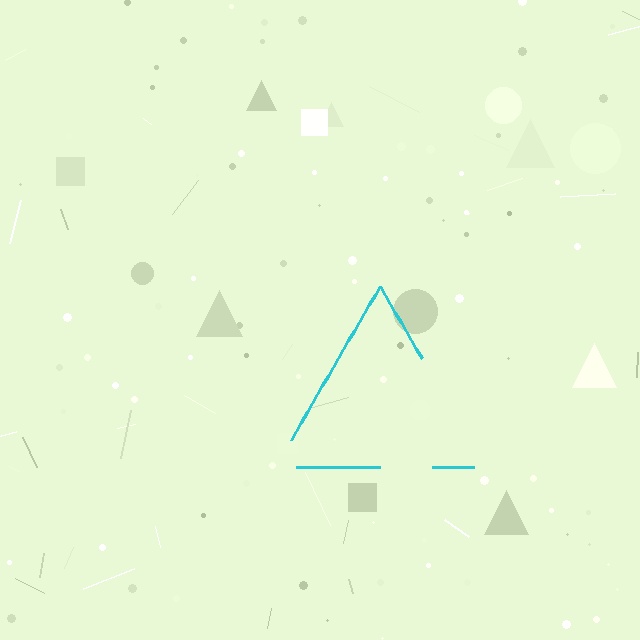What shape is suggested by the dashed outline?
The dashed outline suggests a triangle.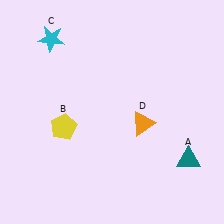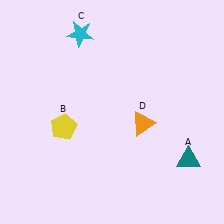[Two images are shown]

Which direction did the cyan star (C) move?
The cyan star (C) moved right.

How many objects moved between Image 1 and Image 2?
1 object moved between the two images.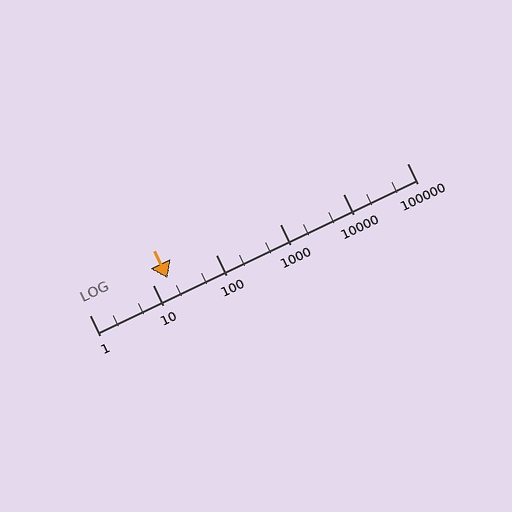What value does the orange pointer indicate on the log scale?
The pointer indicates approximately 17.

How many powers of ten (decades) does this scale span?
The scale spans 5 decades, from 1 to 100000.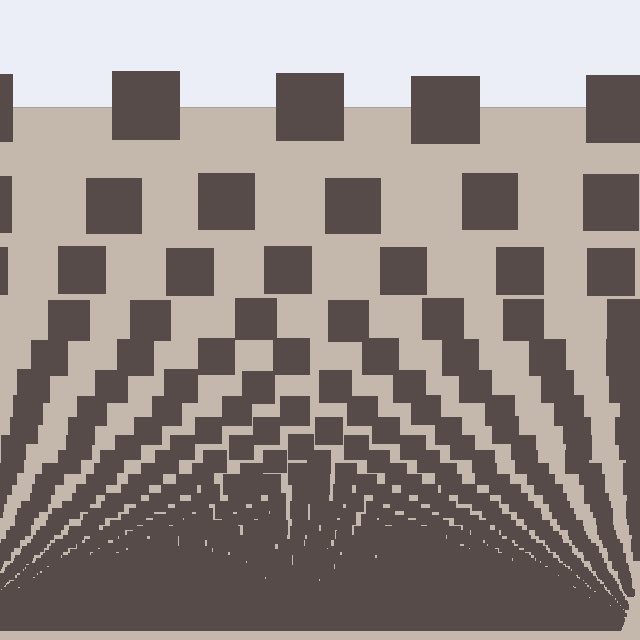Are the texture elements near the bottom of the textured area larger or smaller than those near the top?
Smaller. The gradient is inverted — elements near the bottom are smaller and denser.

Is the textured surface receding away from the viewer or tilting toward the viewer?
The surface appears to tilt toward the viewer. Texture elements get larger and sparser toward the top.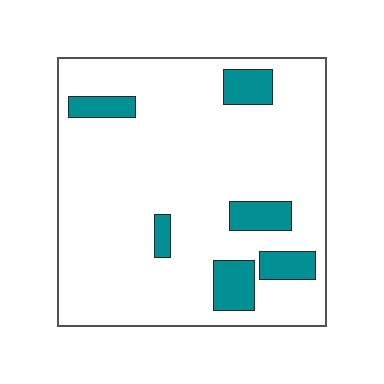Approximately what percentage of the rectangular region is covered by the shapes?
Approximately 15%.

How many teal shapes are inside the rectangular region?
6.